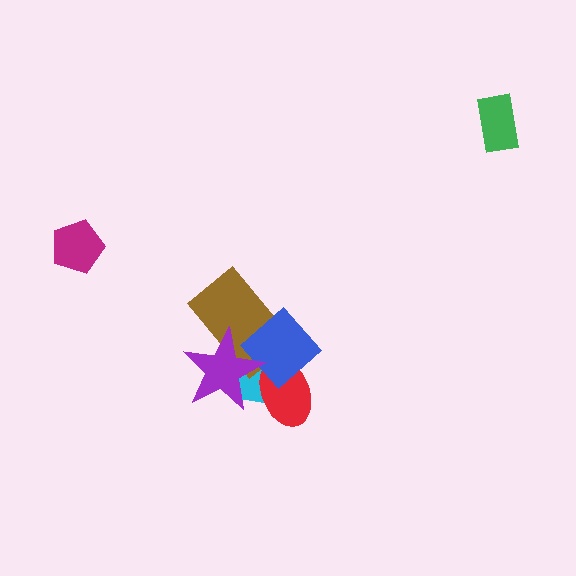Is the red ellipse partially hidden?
Yes, it is partially covered by another shape.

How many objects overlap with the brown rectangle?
3 objects overlap with the brown rectangle.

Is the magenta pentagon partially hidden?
No, no other shape covers it.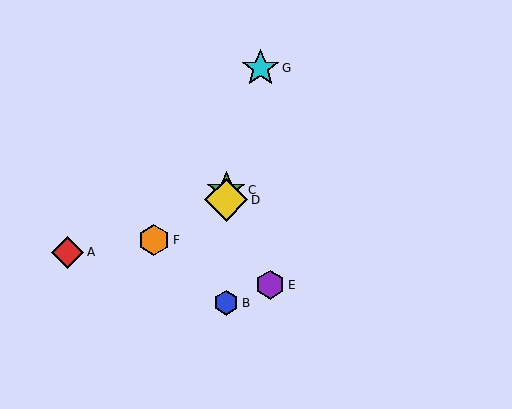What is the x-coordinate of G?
Object G is at x≈260.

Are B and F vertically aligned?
No, B is at x≈226 and F is at x≈154.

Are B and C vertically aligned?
Yes, both are at x≈226.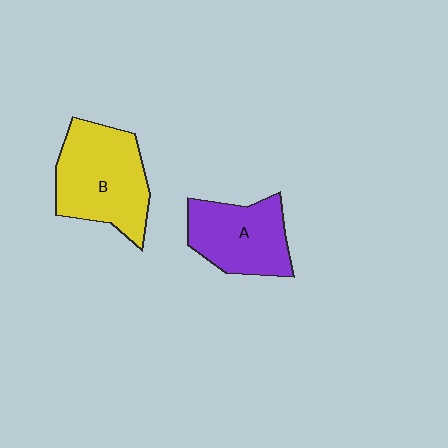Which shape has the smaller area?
Shape A (purple).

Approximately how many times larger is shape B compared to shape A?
Approximately 1.3 times.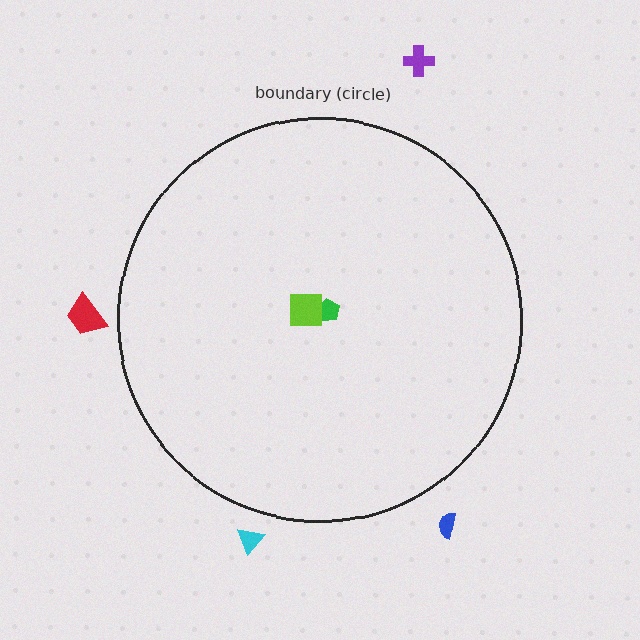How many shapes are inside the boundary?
2 inside, 4 outside.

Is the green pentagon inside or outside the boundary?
Inside.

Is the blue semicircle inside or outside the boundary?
Outside.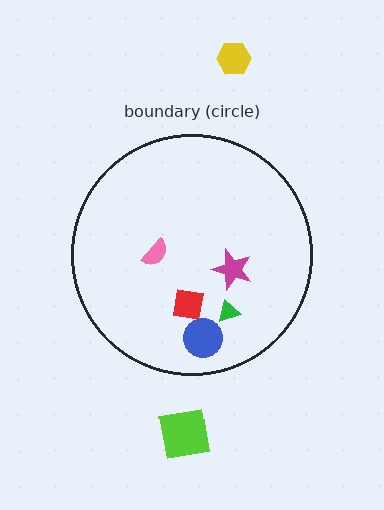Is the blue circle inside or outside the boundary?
Inside.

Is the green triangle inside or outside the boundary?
Inside.